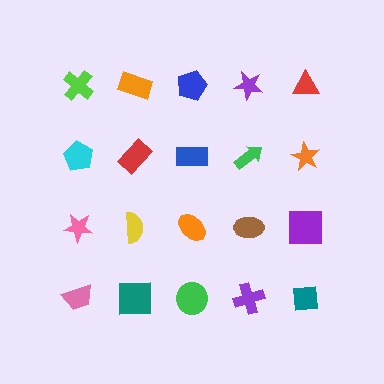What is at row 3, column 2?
A yellow semicircle.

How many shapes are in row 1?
5 shapes.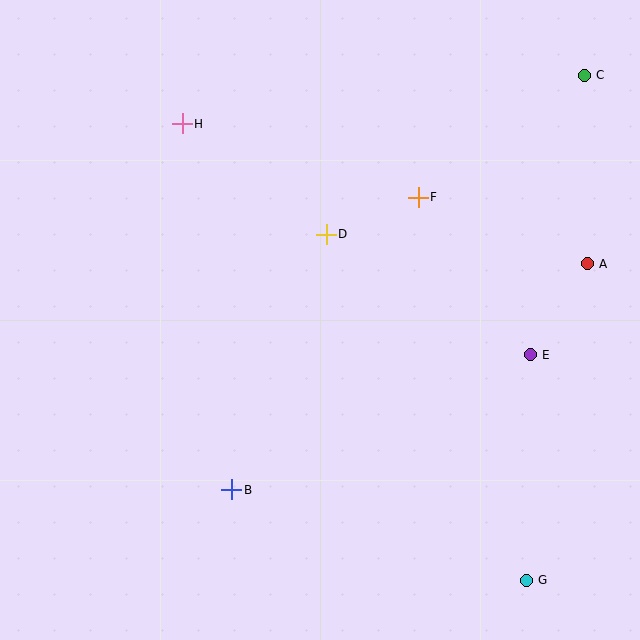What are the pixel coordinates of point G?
Point G is at (526, 580).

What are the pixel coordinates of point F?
Point F is at (418, 197).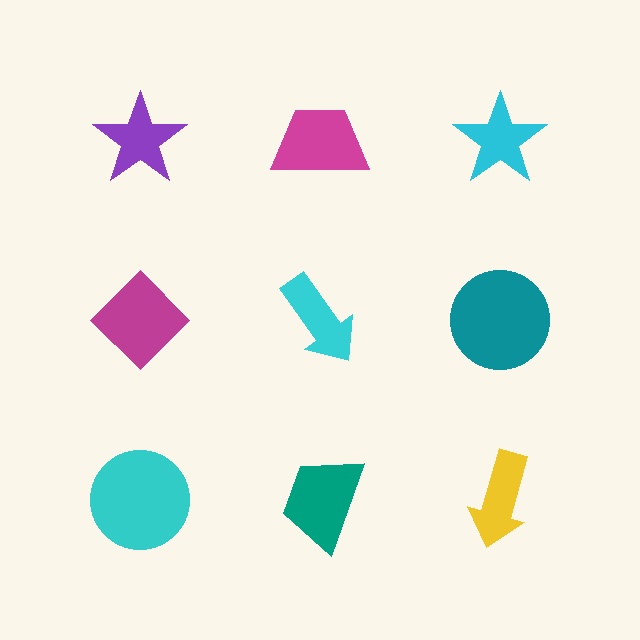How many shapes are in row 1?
3 shapes.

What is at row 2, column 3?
A teal circle.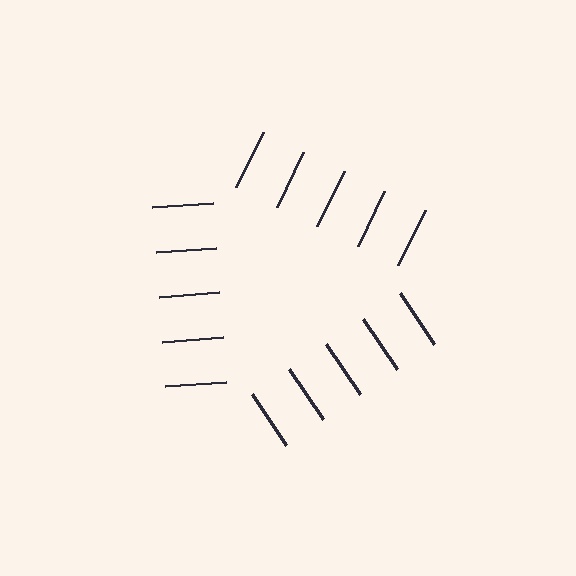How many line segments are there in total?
15 — 5 along each of the 3 edges.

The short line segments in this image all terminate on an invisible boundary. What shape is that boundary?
An illusory triangle — the line segments terminate on its edges but no continuous stroke is drawn.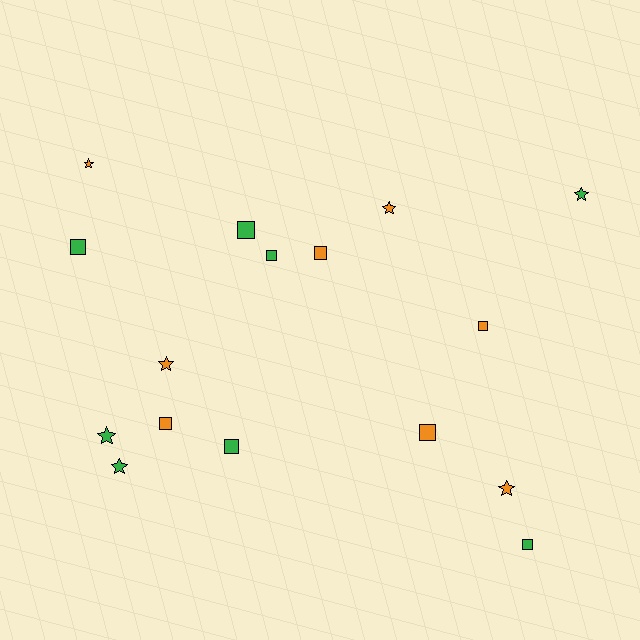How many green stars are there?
There are 3 green stars.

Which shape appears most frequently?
Square, with 9 objects.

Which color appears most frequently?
Orange, with 8 objects.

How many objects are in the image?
There are 16 objects.